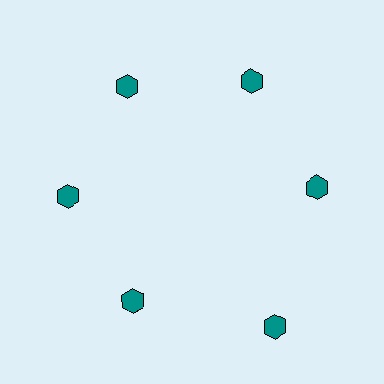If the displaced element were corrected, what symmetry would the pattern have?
It would have 6-fold rotational symmetry — the pattern would map onto itself every 60 degrees.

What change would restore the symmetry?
The symmetry would be restored by moving it inward, back onto the ring so that all 6 hexagons sit at equal angles and equal distance from the center.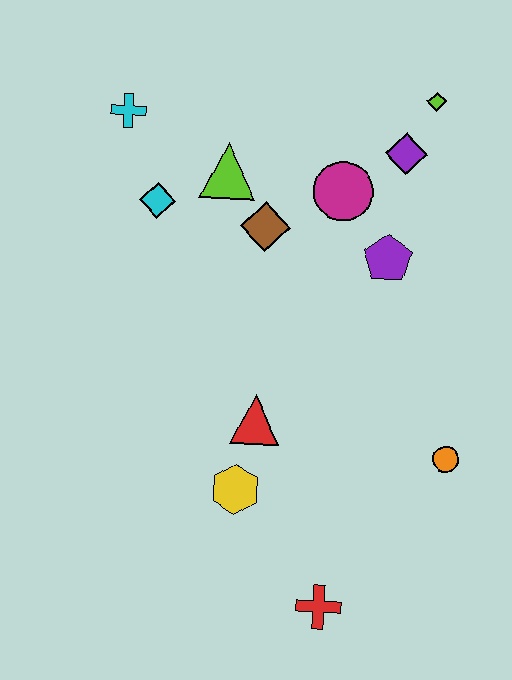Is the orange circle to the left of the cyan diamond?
No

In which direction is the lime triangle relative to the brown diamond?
The lime triangle is above the brown diamond.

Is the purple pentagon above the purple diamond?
No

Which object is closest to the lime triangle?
The brown diamond is closest to the lime triangle.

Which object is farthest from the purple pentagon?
The red cross is farthest from the purple pentagon.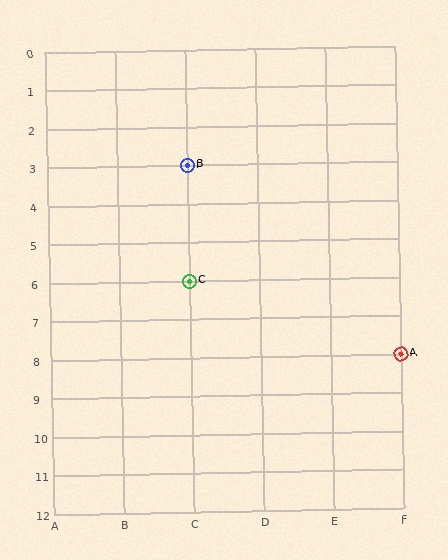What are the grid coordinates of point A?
Point A is at grid coordinates (F, 8).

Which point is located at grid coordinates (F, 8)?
Point A is at (F, 8).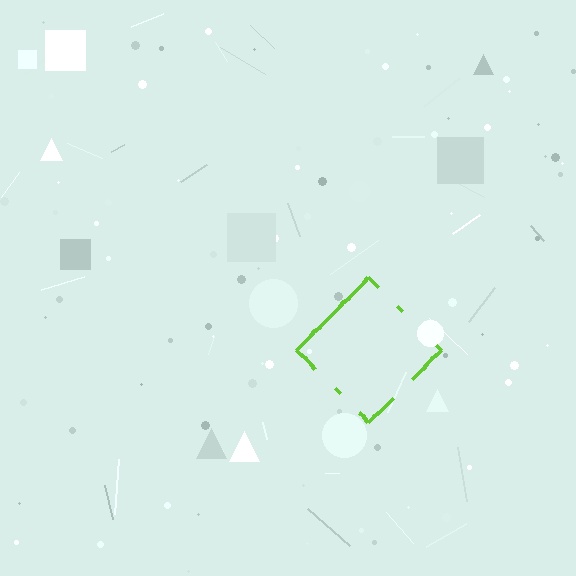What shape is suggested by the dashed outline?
The dashed outline suggests a diamond.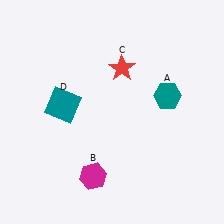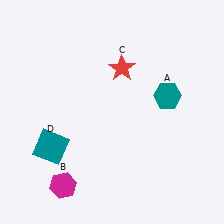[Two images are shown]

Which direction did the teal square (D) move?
The teal square (D) moved down.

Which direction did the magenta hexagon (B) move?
The magenta hexagon (B) moved left.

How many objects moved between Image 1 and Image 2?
2 objects moved between the two images.